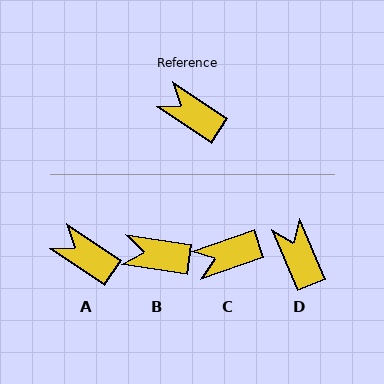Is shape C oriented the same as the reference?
No, it is off by about 53 degrees.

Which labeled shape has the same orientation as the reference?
A.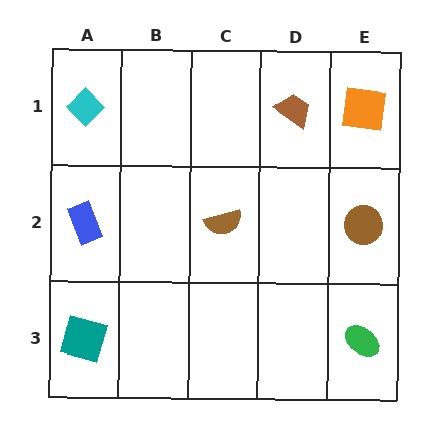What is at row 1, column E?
An orange square.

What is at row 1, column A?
A cyan diamond.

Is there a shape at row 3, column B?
No, that cell is empty.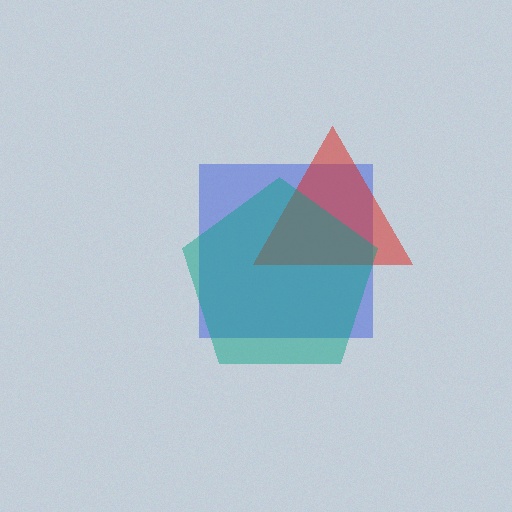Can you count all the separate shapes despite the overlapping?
Yes, there are 3 separate shapes.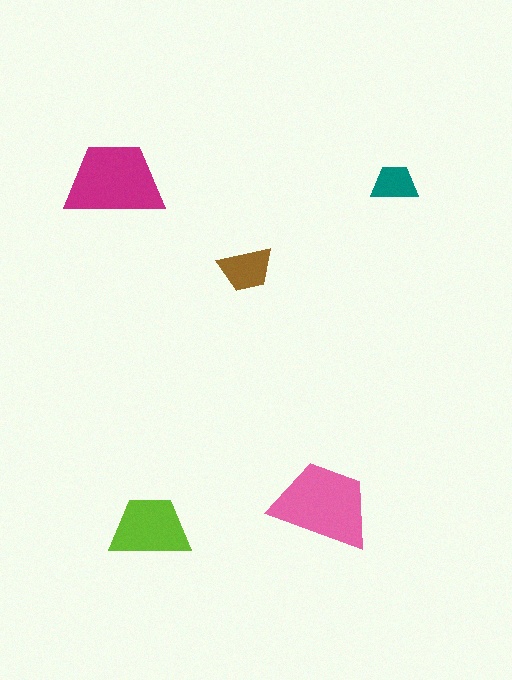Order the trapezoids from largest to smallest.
the pink one, the magenta one, the lime one, the brown one, the teal one.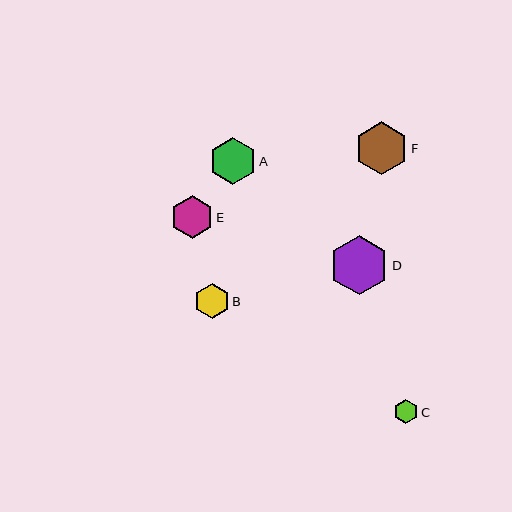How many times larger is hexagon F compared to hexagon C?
Hexagon F is approximately 2.2 times the size of hexagon C.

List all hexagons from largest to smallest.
From largest to smallest: D, F, A, E, B, C.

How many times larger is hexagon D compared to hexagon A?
Hexagon D is approximately 1.2 times the size of hexagon A.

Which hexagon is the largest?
Hexagon D is the largest with a size of approximately 59 pixels.